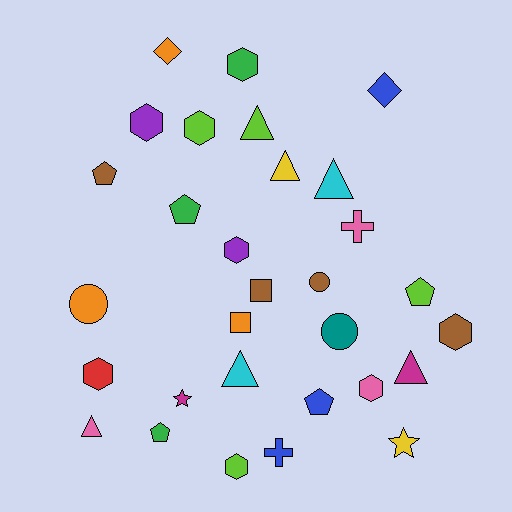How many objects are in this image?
There are 30 objects.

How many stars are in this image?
There are 2 stars.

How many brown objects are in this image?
There are 4 brown objects.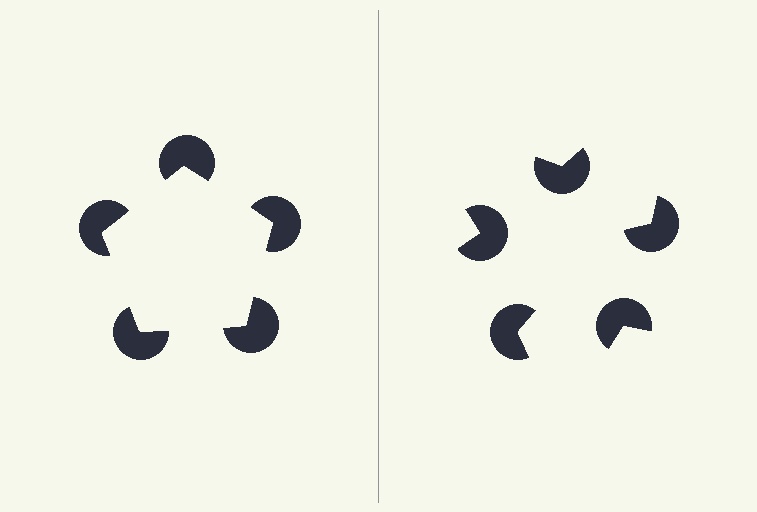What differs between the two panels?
The pac-man discs are positioned identically on both sides; only the wedge orientations differ. On the left they align to a pentagon; on the right they are misaligned.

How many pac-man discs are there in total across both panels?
10 — 5 on each side.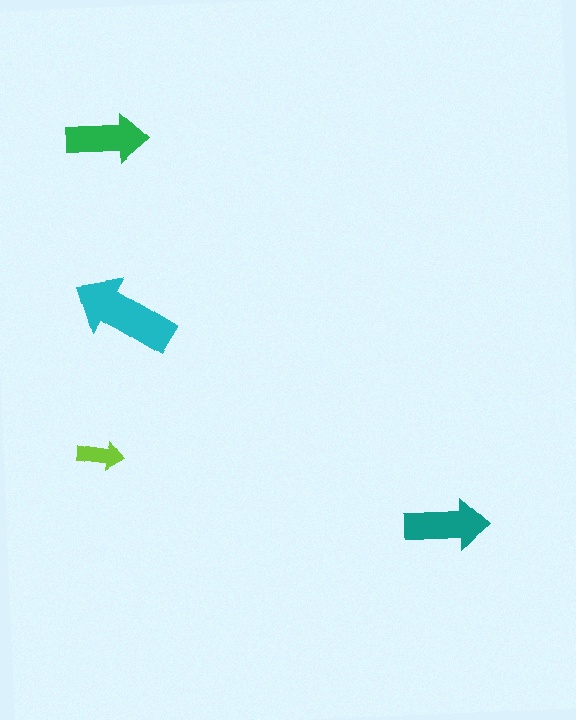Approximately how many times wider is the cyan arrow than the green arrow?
About 1.5 times wider.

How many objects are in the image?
There are 4 objects in the image.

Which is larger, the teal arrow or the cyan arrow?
The cyan one.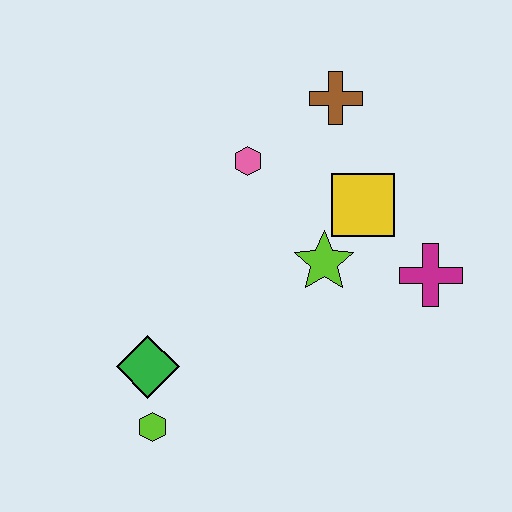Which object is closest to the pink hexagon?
The brown cross is closest to the pink hexagon.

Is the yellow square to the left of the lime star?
No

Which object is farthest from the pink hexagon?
The lime hexagon is farthest from the pink hexagon.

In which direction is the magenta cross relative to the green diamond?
The magenta cross is to the right of the green diamond.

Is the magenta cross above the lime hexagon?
Yes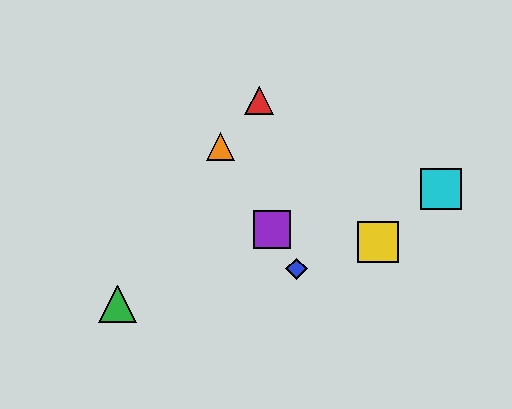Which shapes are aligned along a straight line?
The blue diamond, the purple square, the orange triangle are aligned along a straight line.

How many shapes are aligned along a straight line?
3 shapes (the blue diamond, the purple square, the orange triangle) are aligned along a straight line.